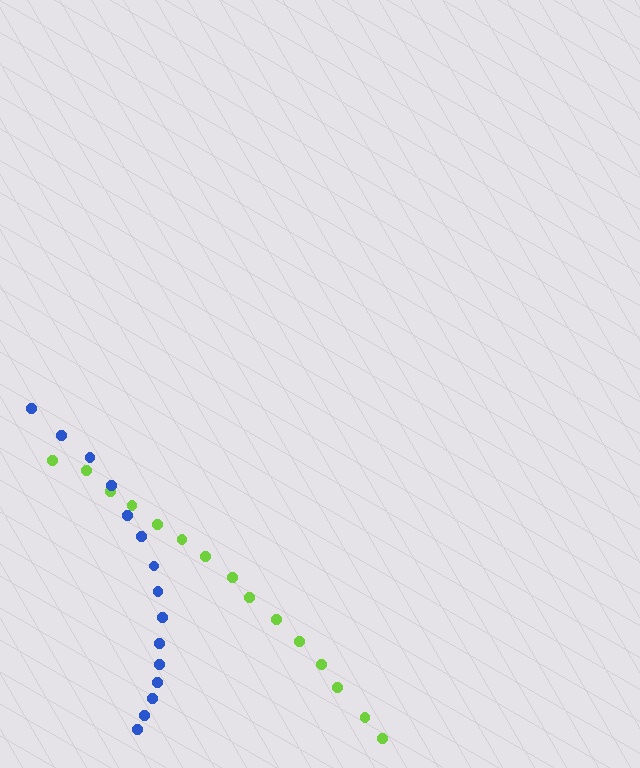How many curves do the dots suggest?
There are 2 distinct paths.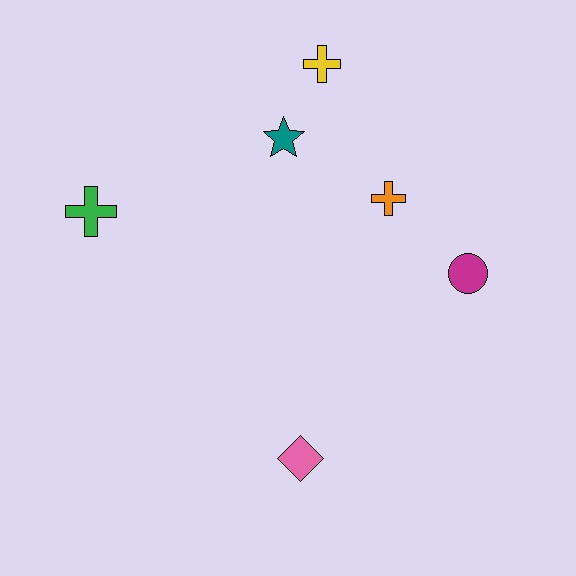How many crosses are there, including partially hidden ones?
There are 3 crosses.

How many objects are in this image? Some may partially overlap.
There are 6 objects.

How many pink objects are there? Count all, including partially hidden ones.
There is 1 pink object.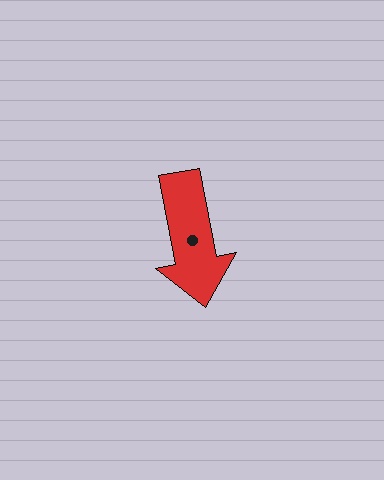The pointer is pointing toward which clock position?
Roughly 6 o'clock.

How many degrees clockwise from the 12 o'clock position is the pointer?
Approximately 169 degrees.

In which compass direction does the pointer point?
South.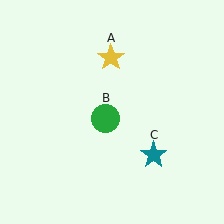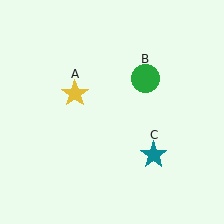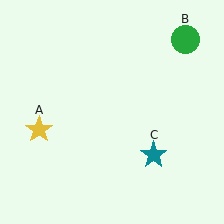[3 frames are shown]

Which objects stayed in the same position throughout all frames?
Teal star (object C) remained stationary.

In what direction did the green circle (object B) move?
The green circle (object B) moved up and to the right.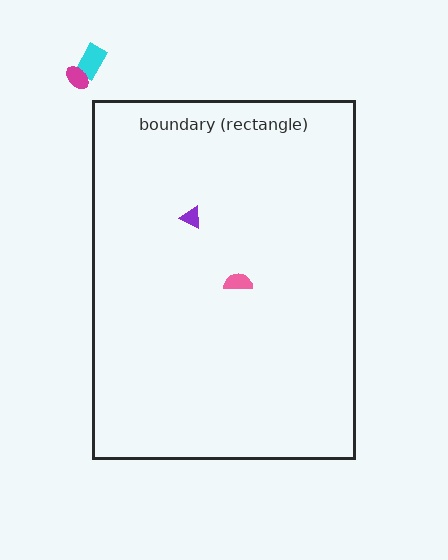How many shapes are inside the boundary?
2 inside, 2 outside.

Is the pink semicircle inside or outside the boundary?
Inside.